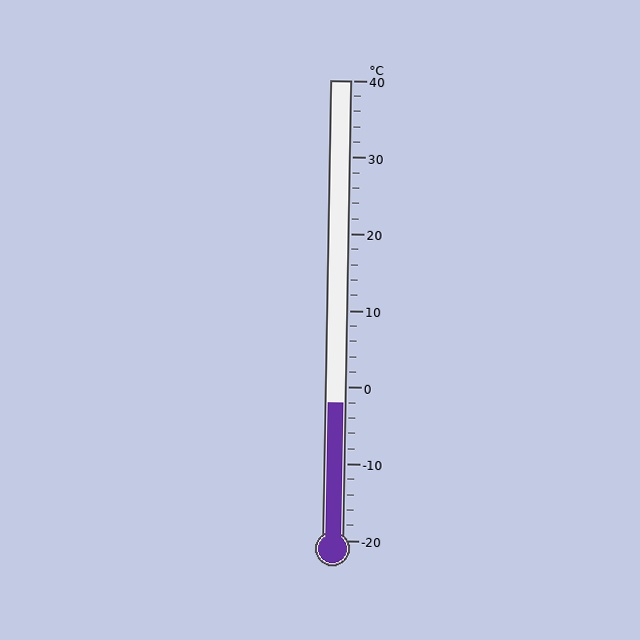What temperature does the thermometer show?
The thermometer shows approximately -2°C.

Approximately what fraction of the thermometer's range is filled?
The thermometer is filled to approximately 30% of its range.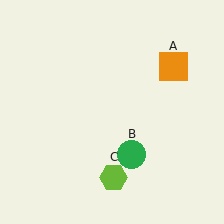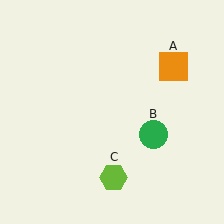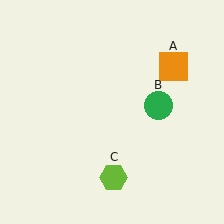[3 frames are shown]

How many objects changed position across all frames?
1 object changed position: green circle (object B).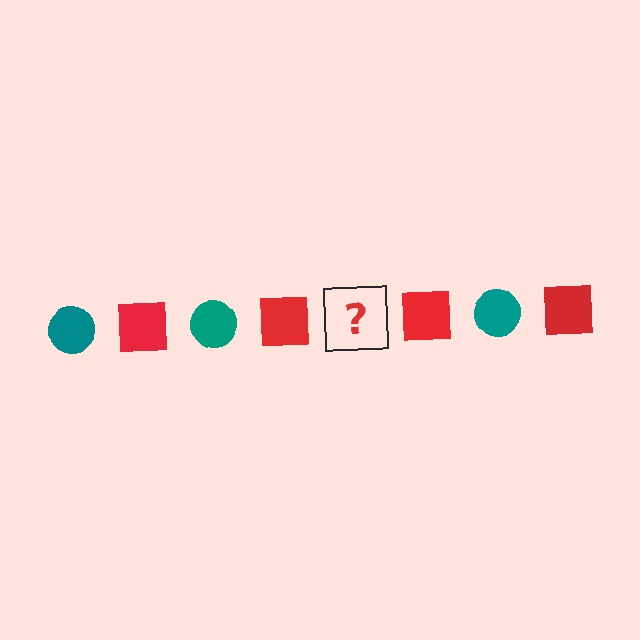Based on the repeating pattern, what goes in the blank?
The blank should be a teal circle.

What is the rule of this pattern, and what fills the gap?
The rule is that the pattern alternates between teal circle and red square. The gap should be filled with a teal circle.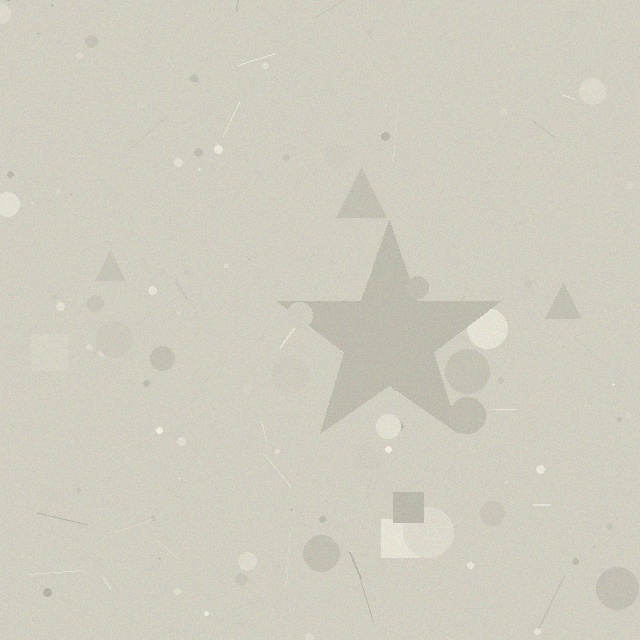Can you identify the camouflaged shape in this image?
The camouflaged shape is a star.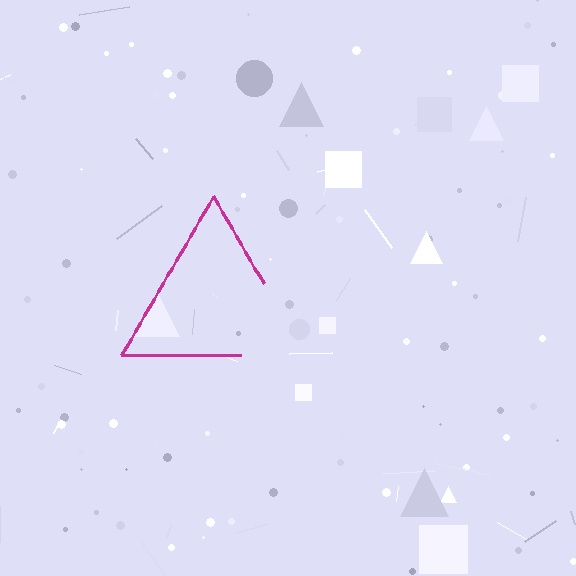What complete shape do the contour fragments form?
The contour fragments form a triangle.